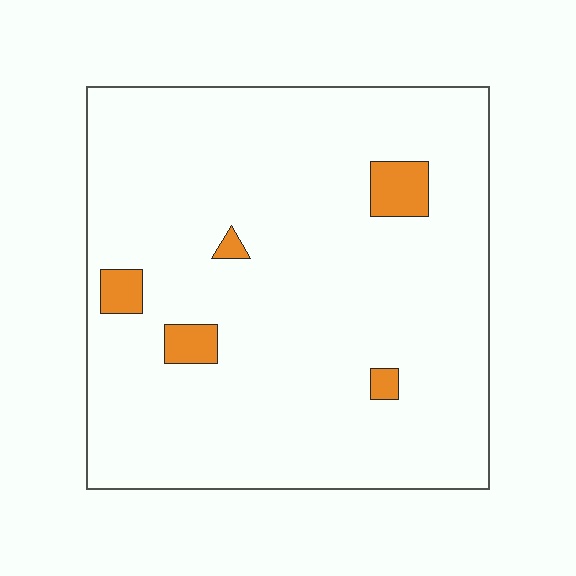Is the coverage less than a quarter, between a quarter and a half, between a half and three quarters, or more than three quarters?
Less than a quarter.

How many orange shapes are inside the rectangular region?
5.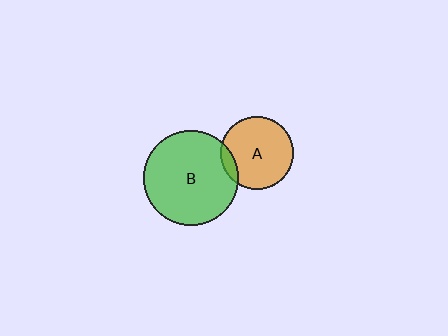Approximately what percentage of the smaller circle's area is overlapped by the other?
Approximately 10%.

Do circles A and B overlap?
Yes.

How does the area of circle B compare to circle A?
Approximately 1.7 times.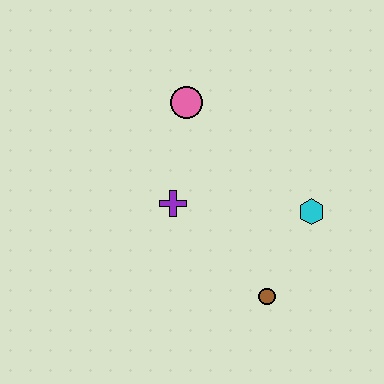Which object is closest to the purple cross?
The pink circle is closest to the purple cross.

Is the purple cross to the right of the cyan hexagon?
No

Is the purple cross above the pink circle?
No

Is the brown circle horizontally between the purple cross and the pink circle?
No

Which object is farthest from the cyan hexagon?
The pink circle is farthest from the cyan hexagon.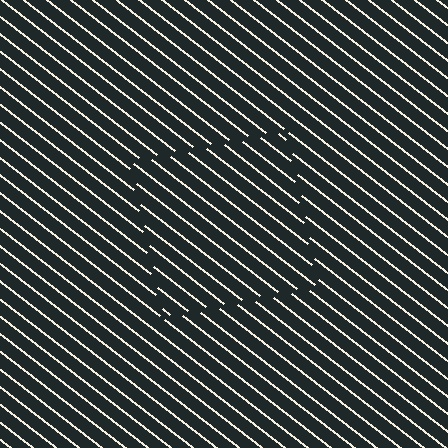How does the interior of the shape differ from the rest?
The interior of the shape contains the same grating, shifted by half a period — the contour is defined by the phase discontinuity where line-ends from the inner and outer gratings abut.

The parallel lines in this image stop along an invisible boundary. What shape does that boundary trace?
An illusory square. The interior of the shape contains the same grating, shifted by half a period — the contour is defined by the phase discontinuity where line-ends from the inner and outer gratings abut.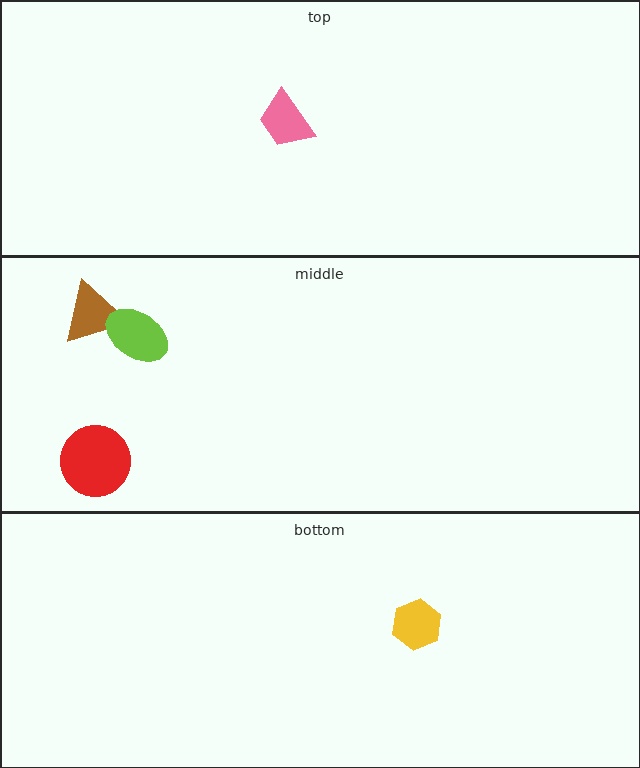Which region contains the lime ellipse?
The middle region.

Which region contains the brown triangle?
The middle region.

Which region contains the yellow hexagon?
The bottom region.